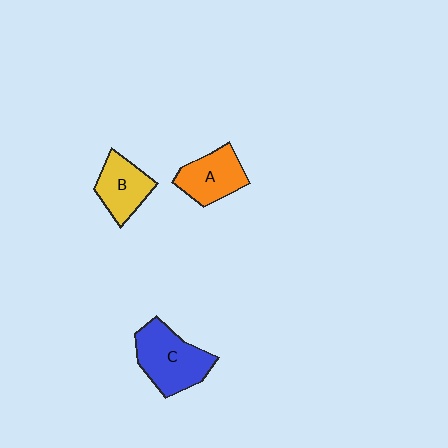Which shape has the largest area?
Shape C (blue).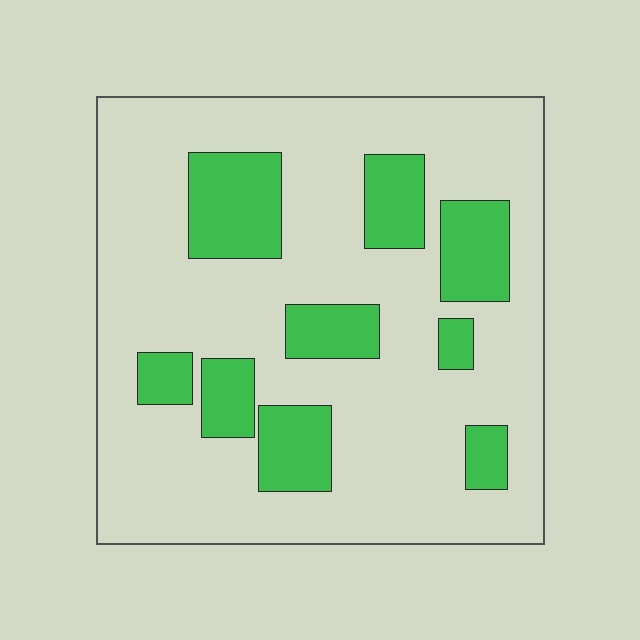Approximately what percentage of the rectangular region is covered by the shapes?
Approximately 25%.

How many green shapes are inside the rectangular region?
9.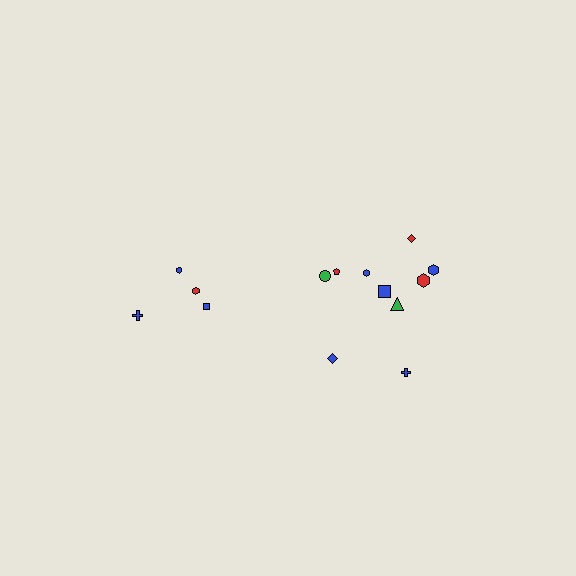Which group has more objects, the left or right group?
The right group.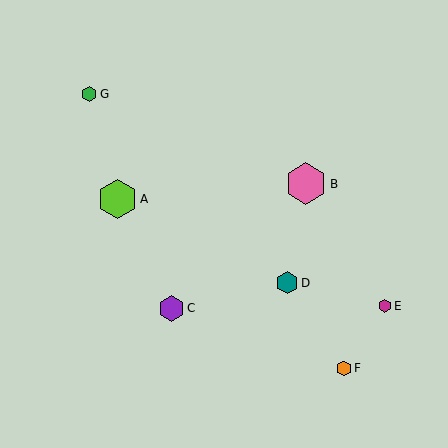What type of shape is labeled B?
Shape B is a pink hexagon.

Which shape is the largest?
The pink hexagon (labeled B) is the largest.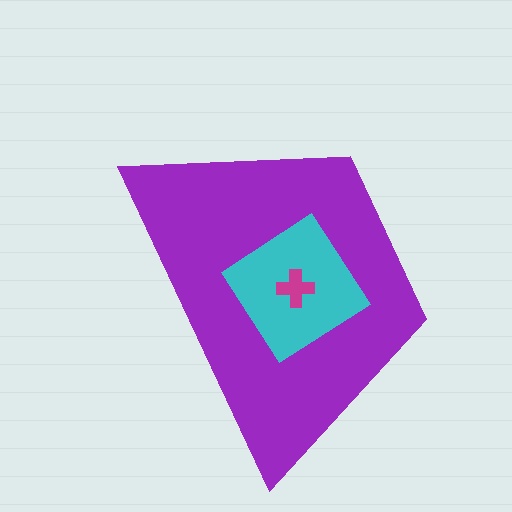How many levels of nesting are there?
3.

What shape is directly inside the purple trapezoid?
The cyan diamond.